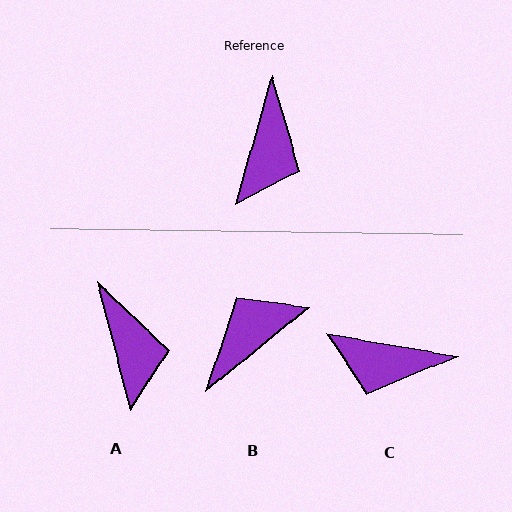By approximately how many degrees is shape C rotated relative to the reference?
Approximately 84 degrees clockwise.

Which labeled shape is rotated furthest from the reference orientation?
B, about 145 degrees away.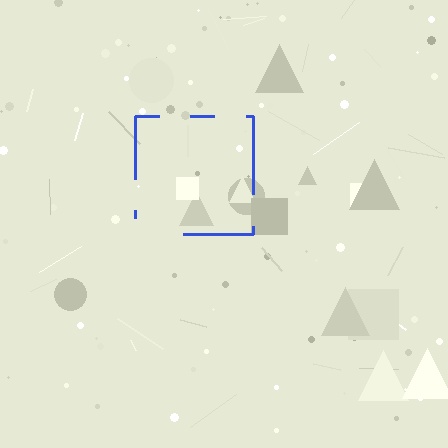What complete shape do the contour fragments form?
The contour fragments form a square.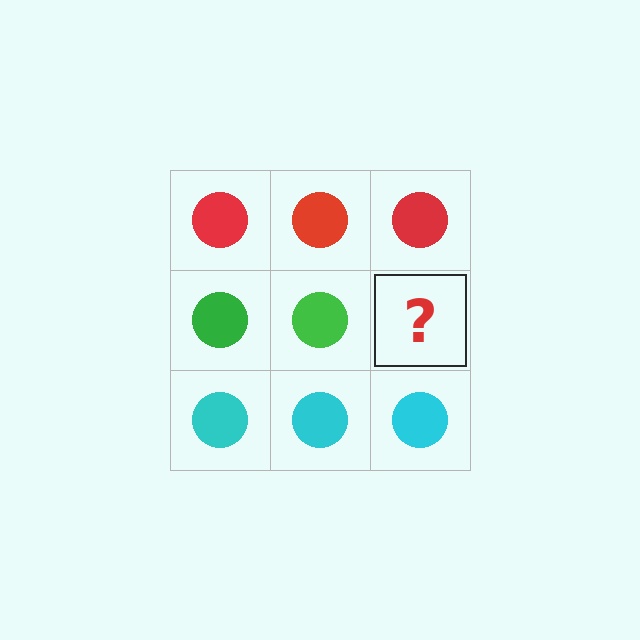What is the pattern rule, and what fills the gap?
The rule is that each row has a consistent color. The gap should be filled with a green circle.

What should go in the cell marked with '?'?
The missing cell should contain a green circle.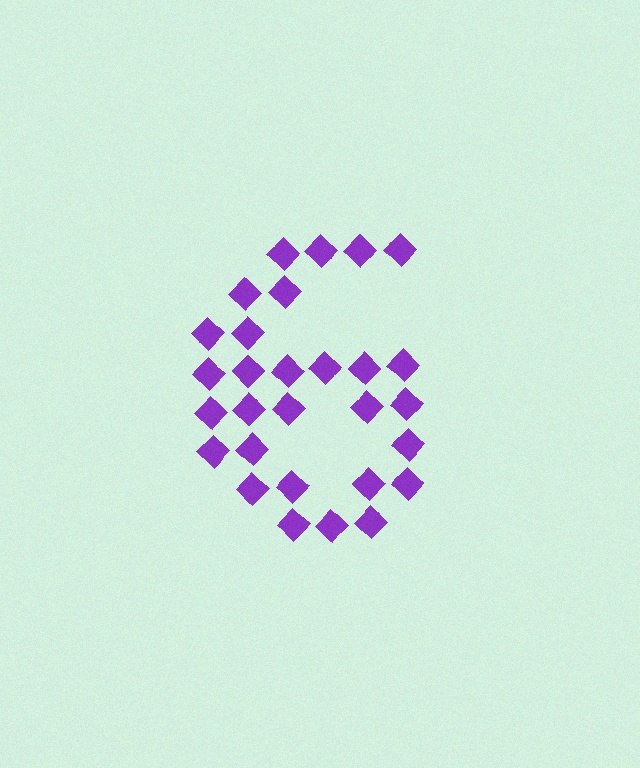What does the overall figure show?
The overall figure shows the digit 6.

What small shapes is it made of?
It is made of small diamonds.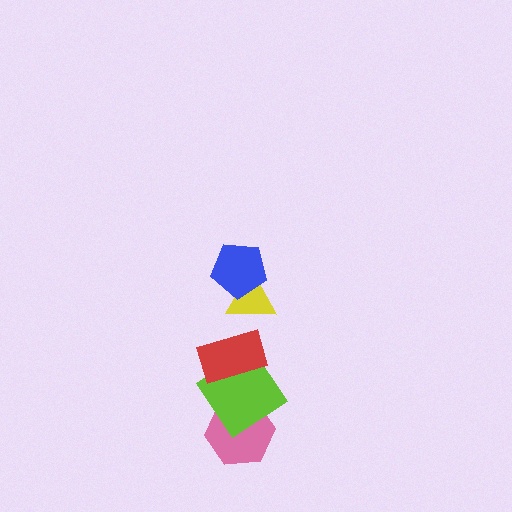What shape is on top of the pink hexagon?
The lime diamond is on top of the pink hexagon.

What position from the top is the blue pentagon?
The blue pentagon is 1st from the top.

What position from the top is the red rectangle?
The red rectangle is 3rd from the top.